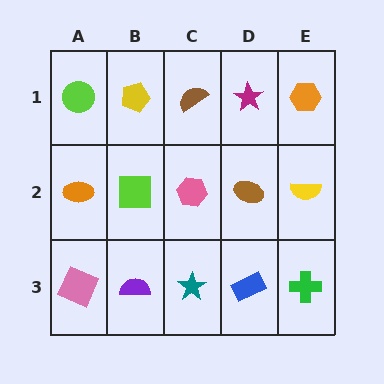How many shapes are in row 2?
5 shapes.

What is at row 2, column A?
An orange ellipse.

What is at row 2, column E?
A yellow semicircle.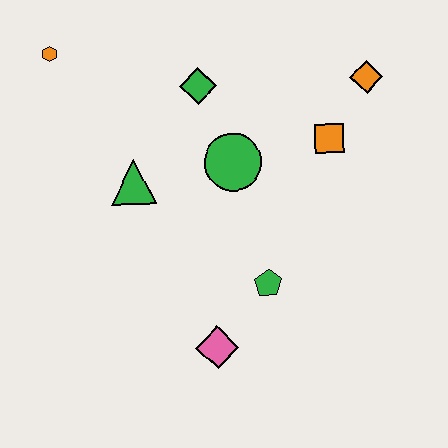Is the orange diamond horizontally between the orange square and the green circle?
No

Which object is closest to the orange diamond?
The orange square is closest to the orange diamond.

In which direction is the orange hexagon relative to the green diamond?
The orange hexagon is to the left of the green diamond.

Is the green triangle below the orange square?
Yes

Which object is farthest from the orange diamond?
The orange hexagon is farthest from the orange diamond.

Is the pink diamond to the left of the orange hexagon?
No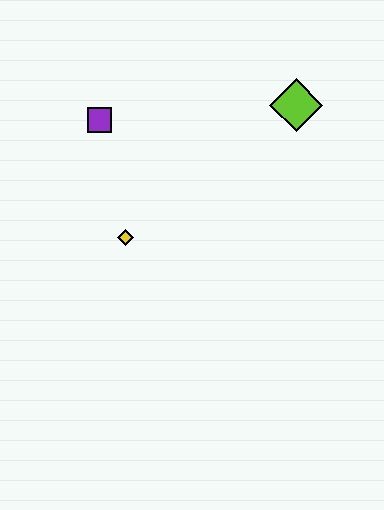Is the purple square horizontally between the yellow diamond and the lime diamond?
No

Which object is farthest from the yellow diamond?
The lime diamond is farthest from the yellow diamond.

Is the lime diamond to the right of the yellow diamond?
Yes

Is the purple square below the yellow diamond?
No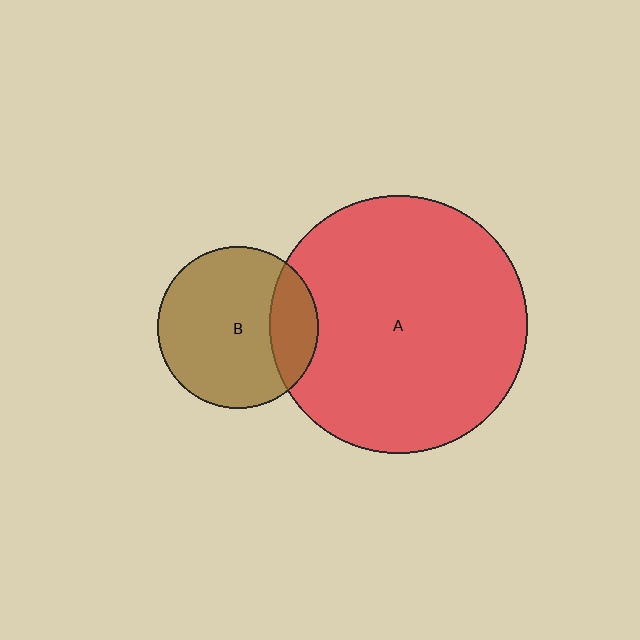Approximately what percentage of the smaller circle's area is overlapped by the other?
Approximately 20%.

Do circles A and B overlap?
Yes.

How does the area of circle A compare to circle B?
Approximately 2.6 times.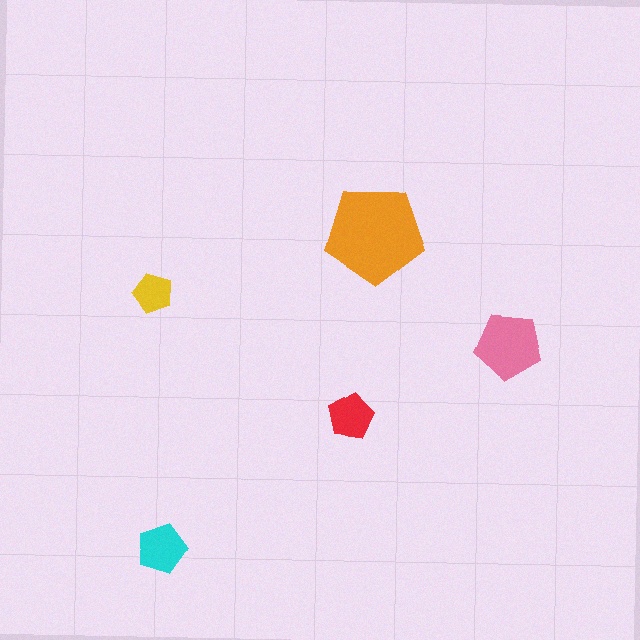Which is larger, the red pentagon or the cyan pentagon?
The cyan one.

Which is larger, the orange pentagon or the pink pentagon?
The orange one.